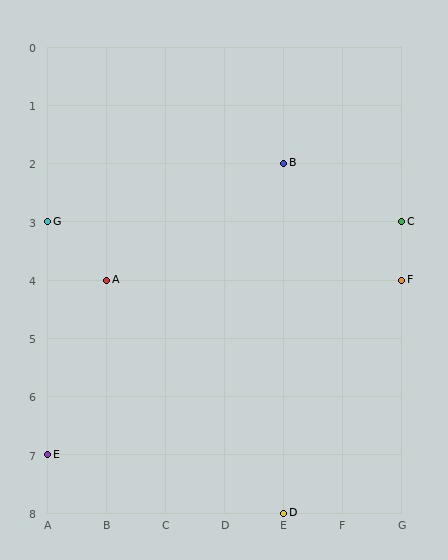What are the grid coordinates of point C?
Point C is at grid coordinates (G, 3).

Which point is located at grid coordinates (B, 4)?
Point A is at (B, 4).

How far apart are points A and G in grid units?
Points A and G are 1 column and 1 row apart (about 1.4 grid units diagonally).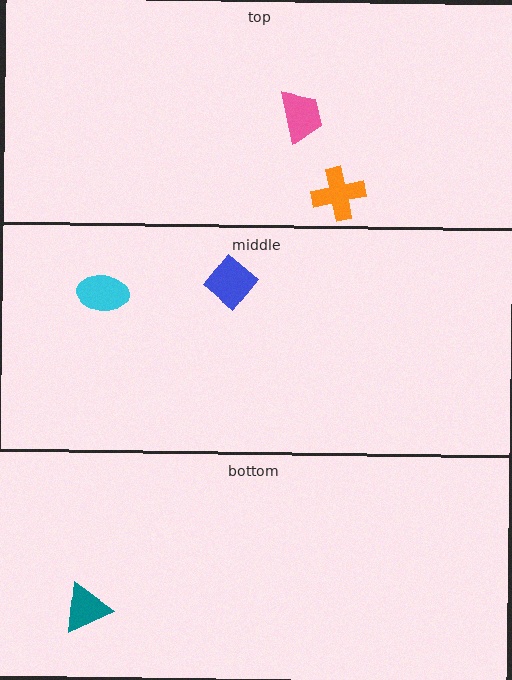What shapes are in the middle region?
The blue diamond, the cyan ellipse.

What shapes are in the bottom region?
The teal triangle.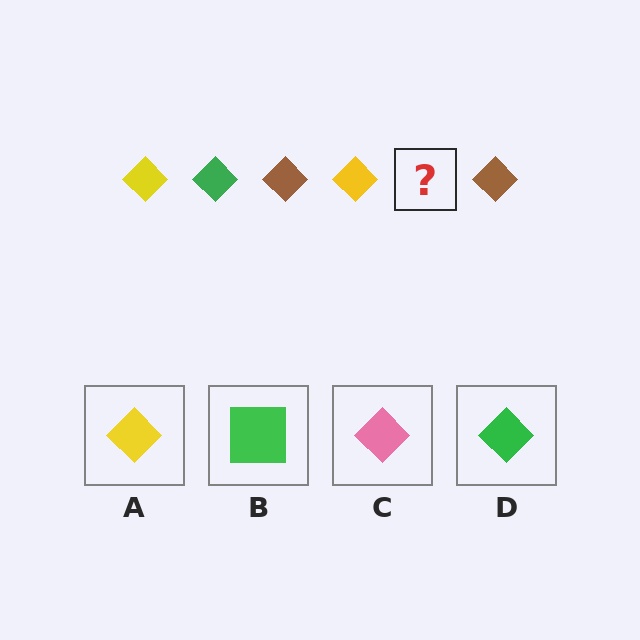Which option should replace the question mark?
Option D.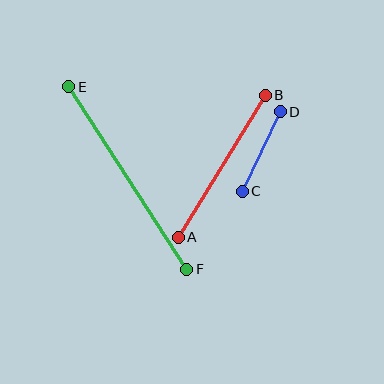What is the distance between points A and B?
The distance is approximately 166 pixels.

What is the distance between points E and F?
The distance is approximately 217 pixels.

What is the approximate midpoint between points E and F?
The midpoint is at approximately (128, 178) pixels.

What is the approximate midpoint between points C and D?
The midpoint is at approximately (261, 151) pixels.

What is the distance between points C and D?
The distance is approximately 88 pixels.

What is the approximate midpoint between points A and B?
The midpoint is at approximately (222, 166) pixels.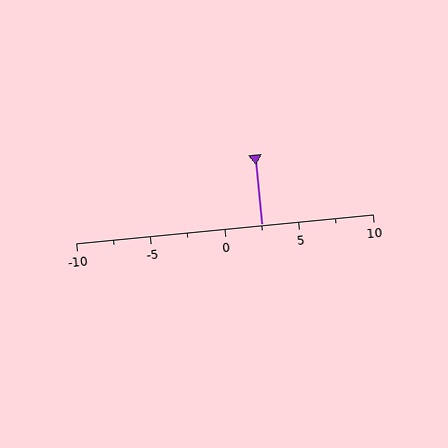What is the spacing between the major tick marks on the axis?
The major ticks are spaced 5 apart.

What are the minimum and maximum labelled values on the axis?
The axis runs from -10 to 10.